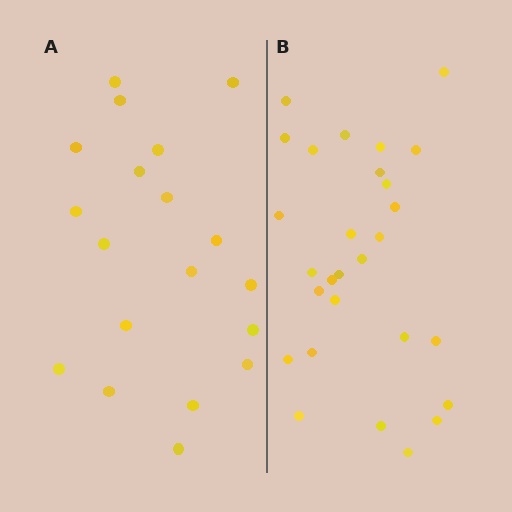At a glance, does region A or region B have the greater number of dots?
Region B (the right region) has more dots.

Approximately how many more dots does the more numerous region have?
Region B has roughly 8 or so more dots than region A.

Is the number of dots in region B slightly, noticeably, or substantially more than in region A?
Region B has substantially more. The ratio is roughly 1.5 to 1.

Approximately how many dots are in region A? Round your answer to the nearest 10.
About 20 dots. (The exact count is 19, which rounds to 20.)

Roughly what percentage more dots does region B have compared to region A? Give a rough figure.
About 45% more.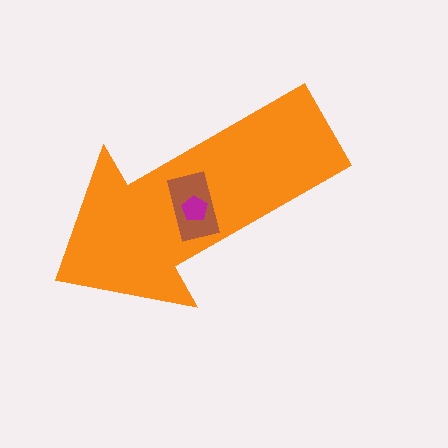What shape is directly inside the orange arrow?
The brown rectangle.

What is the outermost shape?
The orange arrow.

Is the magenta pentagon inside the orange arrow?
Yes.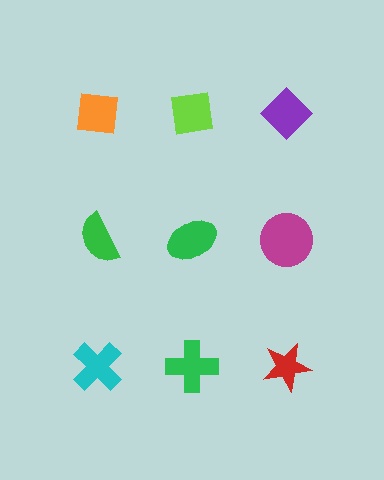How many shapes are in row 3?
3 shapes.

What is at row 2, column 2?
A green ellipse.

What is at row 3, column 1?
A cyan cross.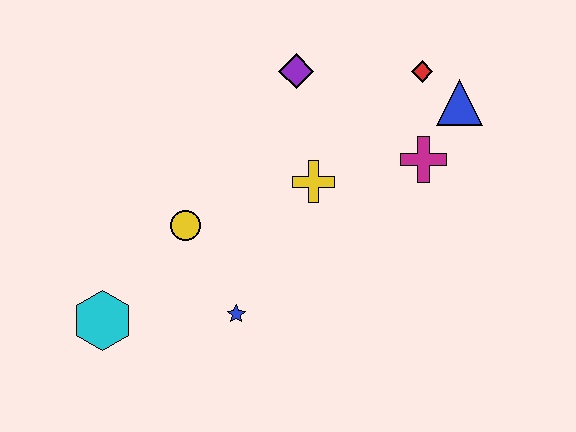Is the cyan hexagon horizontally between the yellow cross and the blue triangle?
No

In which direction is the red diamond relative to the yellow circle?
The red diamond is to the right of the yellow circle.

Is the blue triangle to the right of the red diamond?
Yes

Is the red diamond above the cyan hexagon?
Yes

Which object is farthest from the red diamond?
The cyan hexagon is farthest from the red diamond.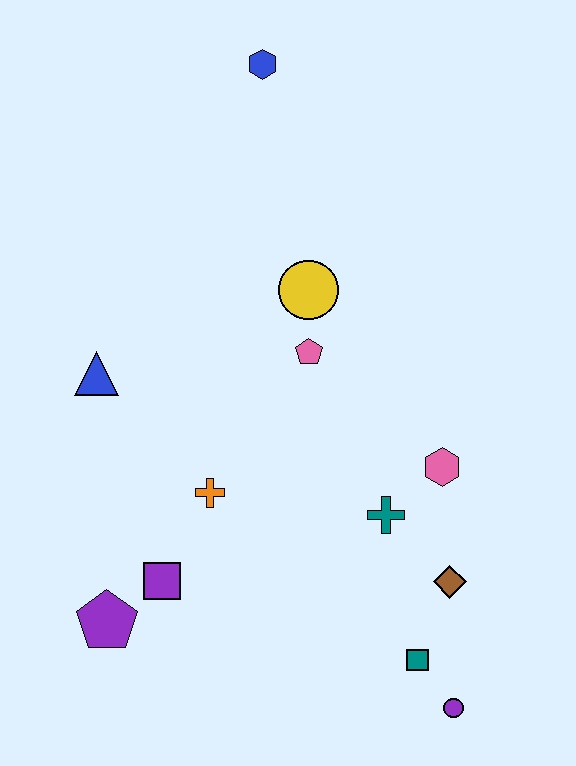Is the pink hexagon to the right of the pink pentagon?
Yes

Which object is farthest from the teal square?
The blue hexagon is farthest from the teal square.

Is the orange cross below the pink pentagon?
Yes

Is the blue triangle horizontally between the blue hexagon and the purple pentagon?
No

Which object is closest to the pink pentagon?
The yellow circle is closest to the pink pentagon.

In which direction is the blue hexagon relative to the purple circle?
The blue hexagon is above the purple circle.